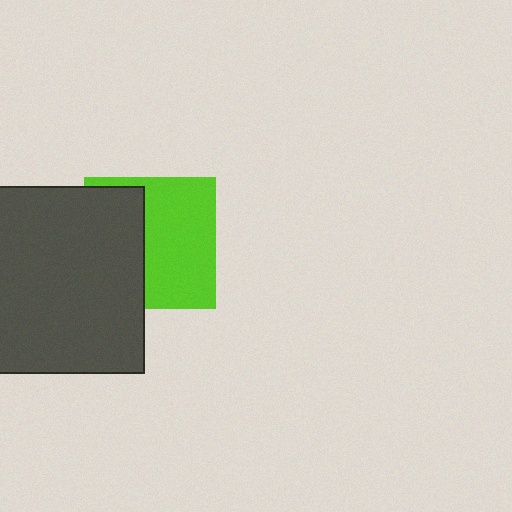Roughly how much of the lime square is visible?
About half of it is visible (roughly 56%).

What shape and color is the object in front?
The object in front is a dark gray square.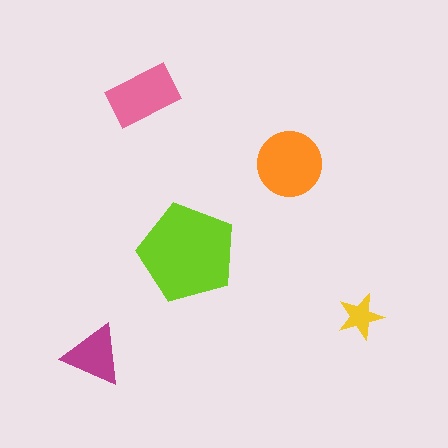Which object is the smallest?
The yellow star.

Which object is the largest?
The lime pentagon.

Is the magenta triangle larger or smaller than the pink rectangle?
Smaller.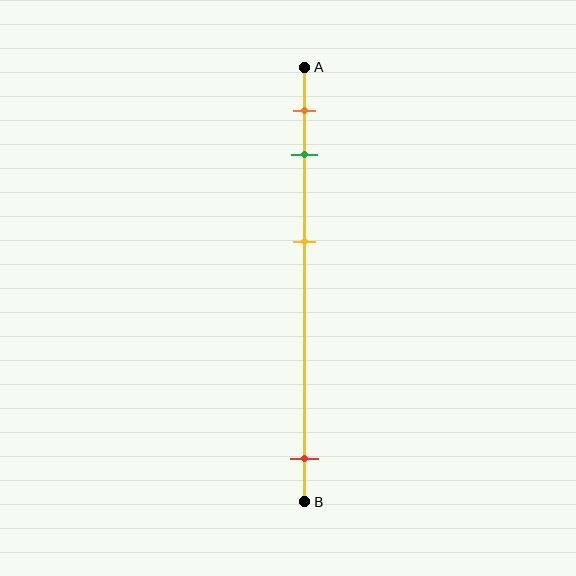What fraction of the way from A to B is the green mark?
The green mark is approximately 20% (0.2) of the way from A to B.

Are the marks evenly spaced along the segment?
No, the marks are not evenly spaced.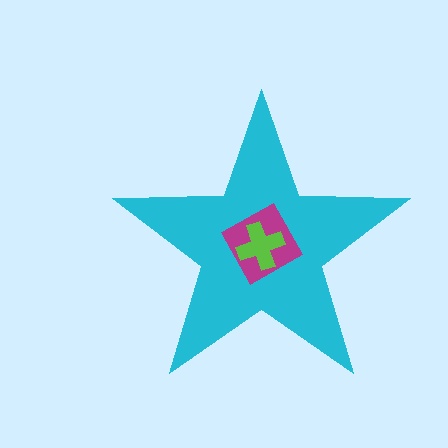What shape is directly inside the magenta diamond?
The lime cross.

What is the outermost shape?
The cyan star.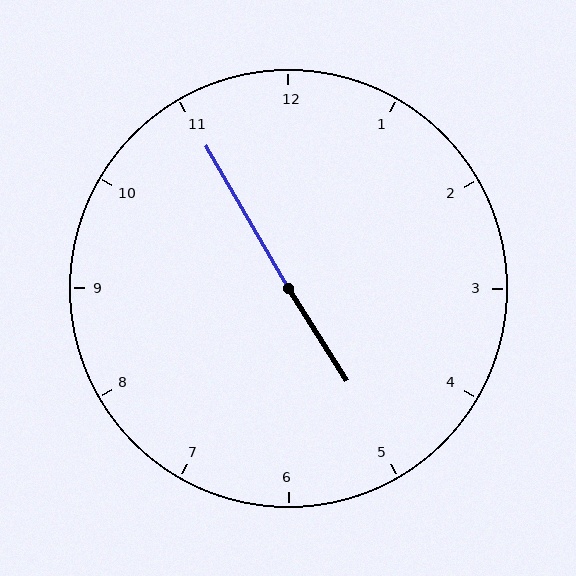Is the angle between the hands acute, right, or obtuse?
It is obtuse.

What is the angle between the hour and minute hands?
Approximately 178 degrees.